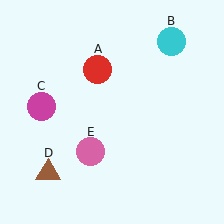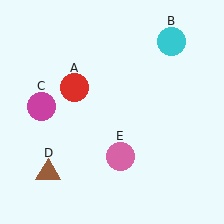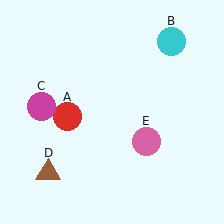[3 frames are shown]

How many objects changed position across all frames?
2 objects changed position: red circle (object A), pink circle (object E).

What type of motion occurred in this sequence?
The red circle (object A), pink circle (object E) rotated counterclockwise around the center of the scene.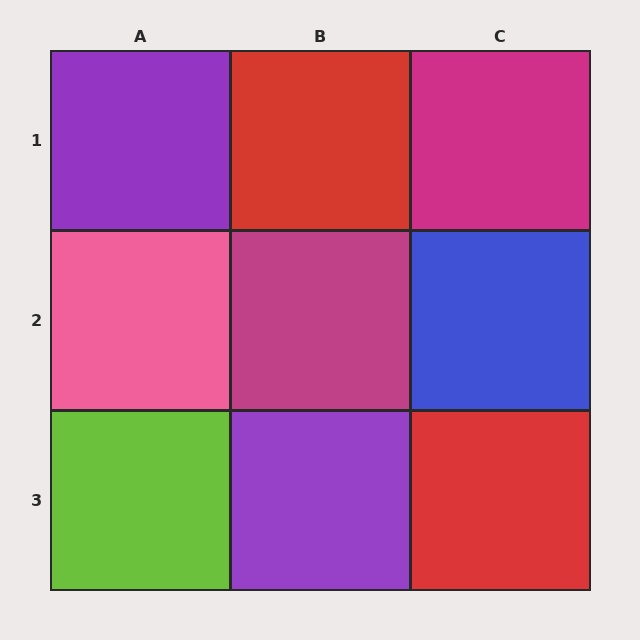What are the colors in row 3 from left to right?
Lime, purple, red.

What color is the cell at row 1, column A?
Purple.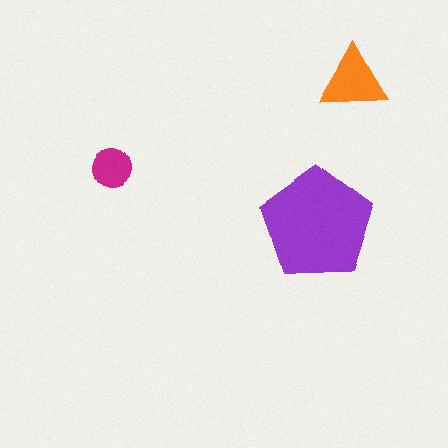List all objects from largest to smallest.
The purple pentagon, the orange triangle, the magenta circle.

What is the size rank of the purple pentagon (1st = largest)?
1st.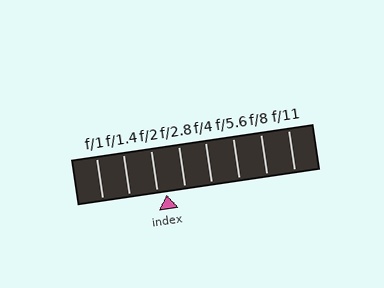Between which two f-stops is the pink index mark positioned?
The index mark is between f/2 and f/2.8.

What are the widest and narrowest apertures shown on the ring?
The widest aperture shown is f/1 and the narrowest is f/11.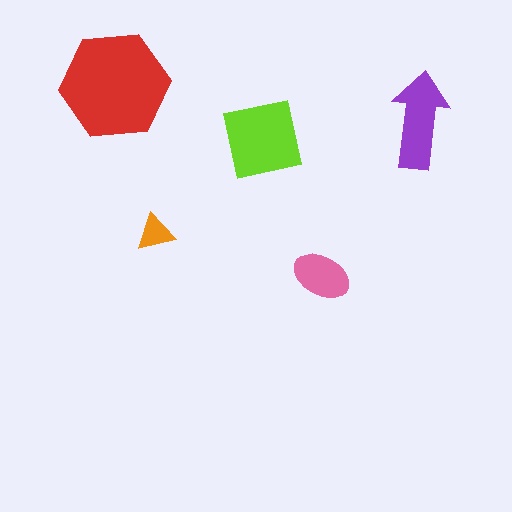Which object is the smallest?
The orange triangle.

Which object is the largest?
The red hexagon.